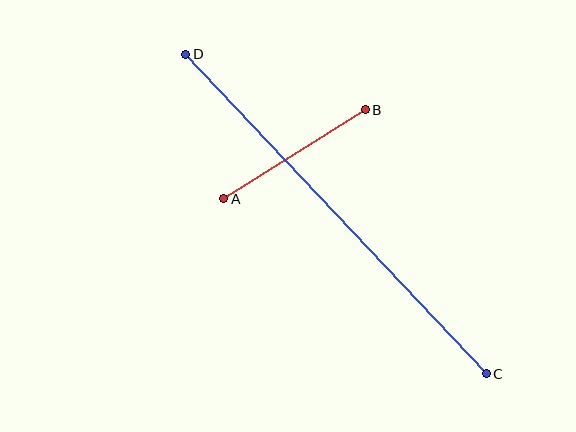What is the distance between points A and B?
The distance is approximately 167 pixels.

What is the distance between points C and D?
The distance is approximately 439 pixels.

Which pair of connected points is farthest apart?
Points C and D are farthest apart.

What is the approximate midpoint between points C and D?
The midpoint is at approximately (336, 214) pixels.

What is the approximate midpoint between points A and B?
The midpoint is at approximately (294, 154) pixels.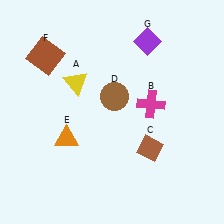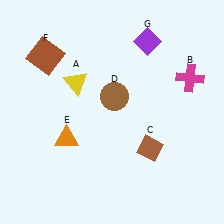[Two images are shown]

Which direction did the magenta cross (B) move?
The magenta cross (B) moved right.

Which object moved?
The magenta cross (B) moved right.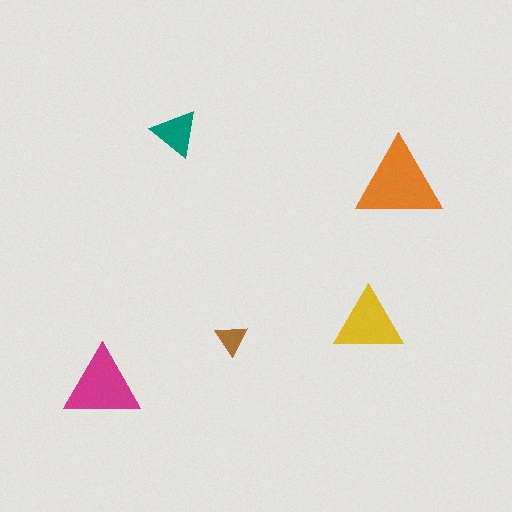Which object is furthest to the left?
The magenta triangle is leftmost.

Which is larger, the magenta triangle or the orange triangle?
The orange one.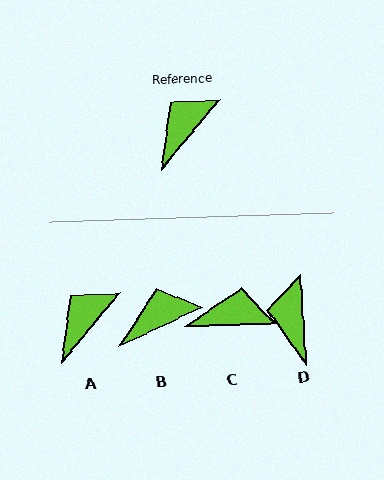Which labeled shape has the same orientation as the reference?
A.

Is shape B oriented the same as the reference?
No, it is off by about 25 degrees.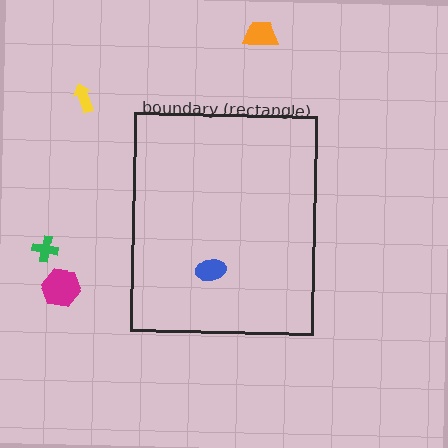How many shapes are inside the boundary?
1 inside, 4 outside.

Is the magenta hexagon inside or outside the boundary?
Outside.